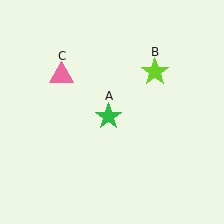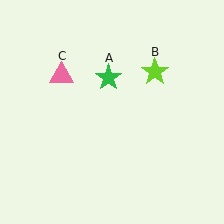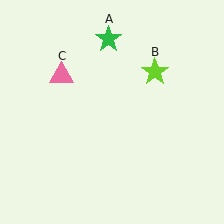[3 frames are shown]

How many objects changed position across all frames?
1 object changed position: green star (object A).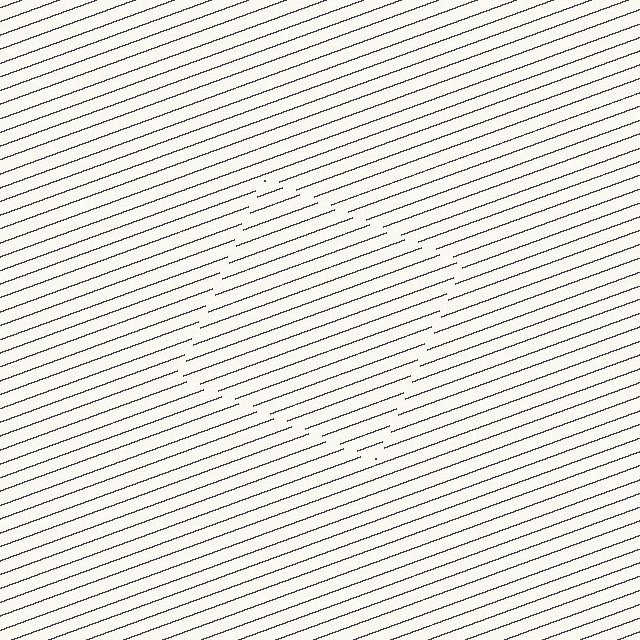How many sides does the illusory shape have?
4 sides — the line-ends trace a square.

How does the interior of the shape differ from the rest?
The interior of the shape contains the same grating, shifted by half a period — the contour is defined by the phase discontinuity where line-ends from the inner and outer gratings abut.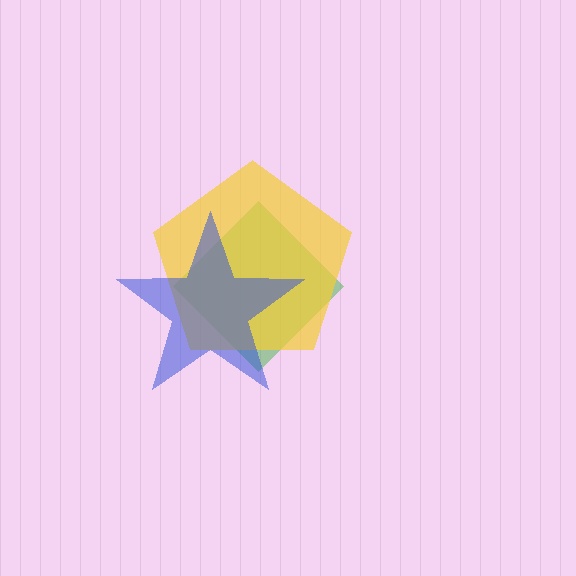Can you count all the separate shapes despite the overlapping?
Yes, there are 3 separate shapes.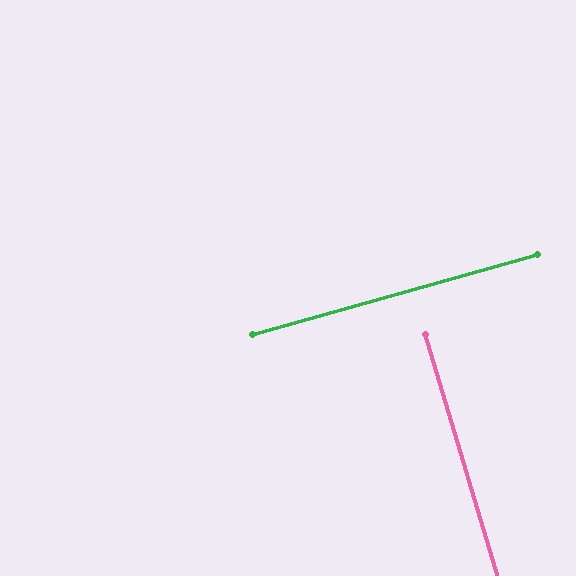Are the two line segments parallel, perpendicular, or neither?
Perpendicular — they meet at approximately 89°.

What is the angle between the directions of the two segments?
Approximately 89 degrees.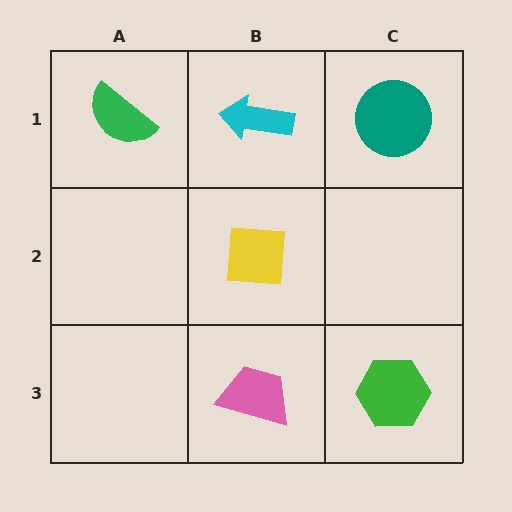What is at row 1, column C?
A teal circle.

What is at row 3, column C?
A green hexagon.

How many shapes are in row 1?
3 shapes.